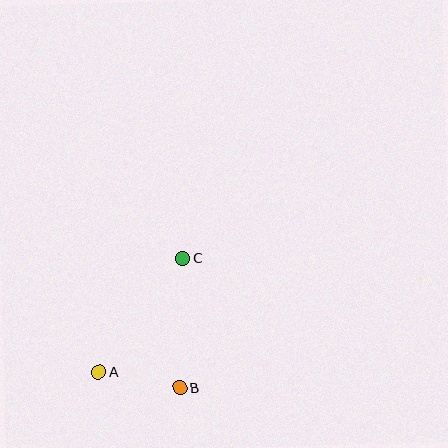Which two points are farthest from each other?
Points A and C are farthest from each other.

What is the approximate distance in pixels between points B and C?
The distance between B and C is approximately 129 pixels.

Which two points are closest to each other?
Points A and B are closest to each other.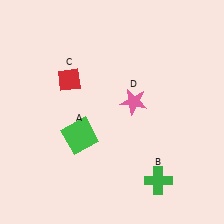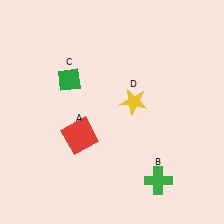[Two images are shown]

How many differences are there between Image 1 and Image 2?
There are 3 differences between the two images.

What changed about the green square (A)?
In Image 1, A is green. In Image 2, it changed to red.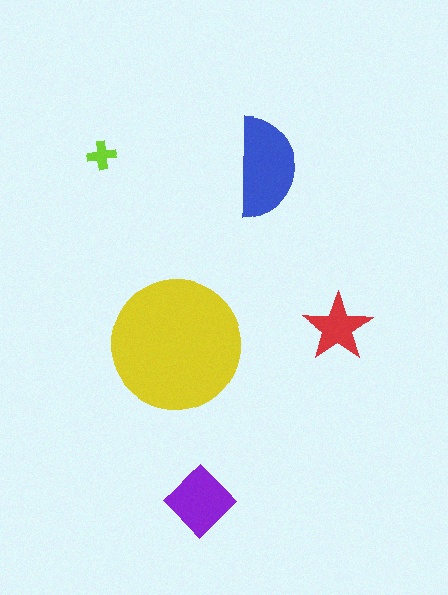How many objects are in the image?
There are 5 objects in the image.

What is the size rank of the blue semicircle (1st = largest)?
2nd.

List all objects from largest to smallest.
The yellow circle, the blue semicircle, the purple diamond, the red star, the lime cross.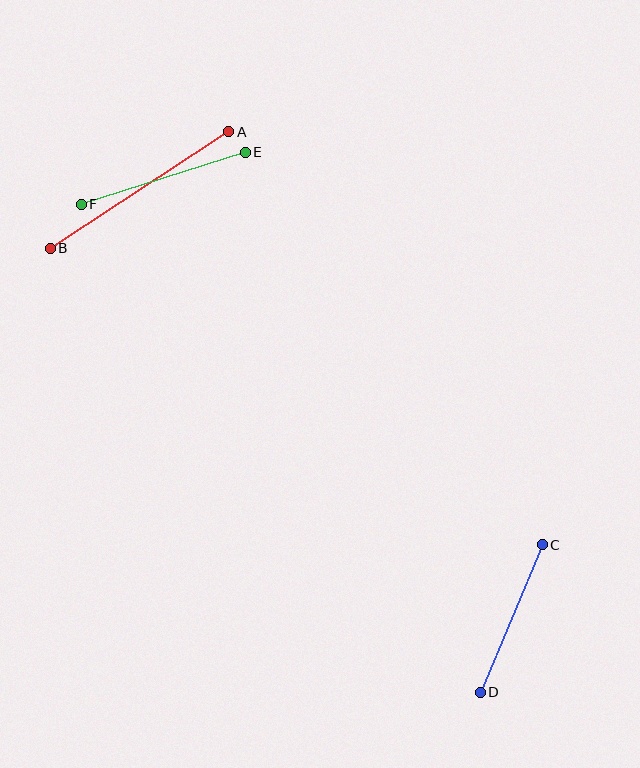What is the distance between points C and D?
The distance is approximately 160 pixels.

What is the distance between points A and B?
The distance is approximately 213 pixels.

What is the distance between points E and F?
The distance is approximately 172 pixels.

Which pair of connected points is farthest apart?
Points A and B are farthest apart.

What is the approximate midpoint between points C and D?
The midpoint is at approximately (511, 618) pixels.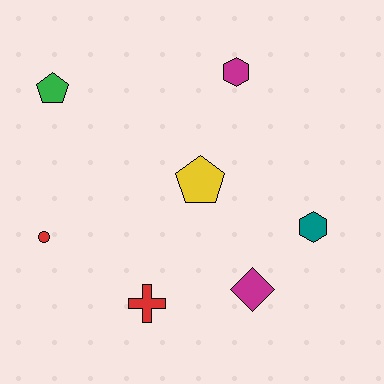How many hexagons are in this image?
There are 2 hexagons.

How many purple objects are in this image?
There are no purple objects.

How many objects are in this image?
There are 7 objects.